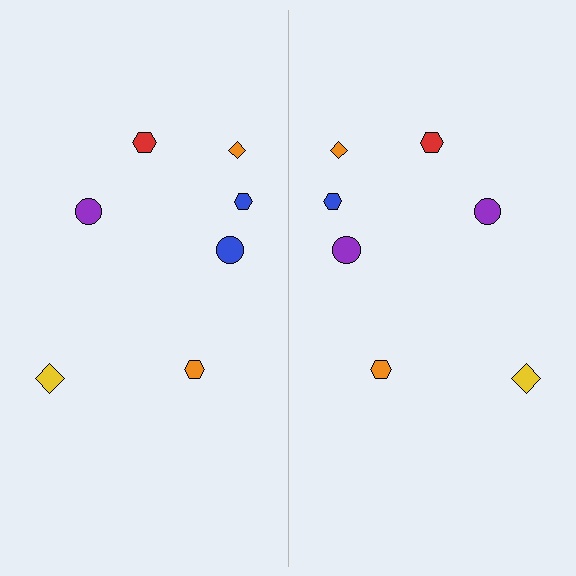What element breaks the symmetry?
The purple circle on the right side breaks the symmetry — its mirror counterpart is blue.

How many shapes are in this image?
There are 14 shapes in this image.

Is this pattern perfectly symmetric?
No, the pattern is not perfectly symmetric. The purple circle on the right side breaks the symmetry — its mirror counterpart is blue.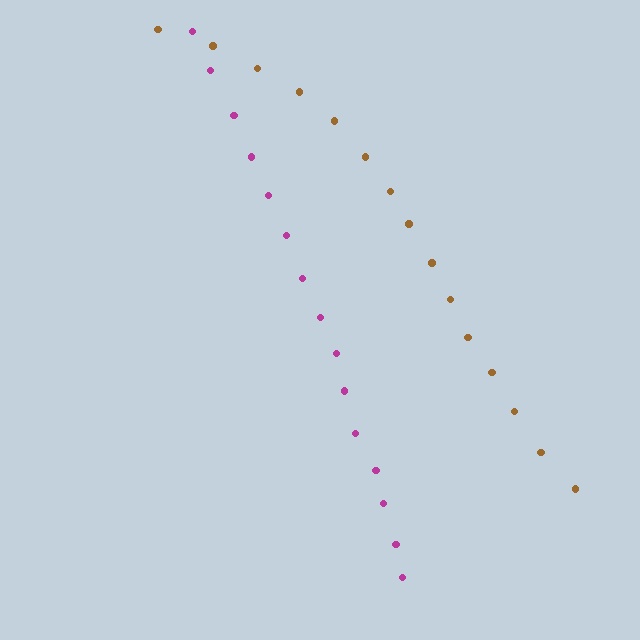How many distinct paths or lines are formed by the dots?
There are 2 distinct paths.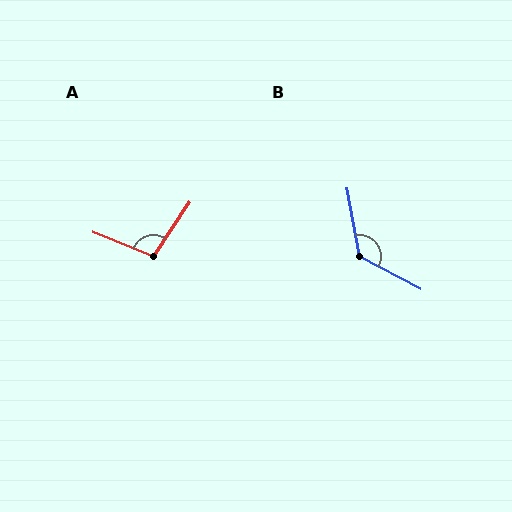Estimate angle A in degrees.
Approximately 102 degrees.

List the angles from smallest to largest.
A (102°), B (128°).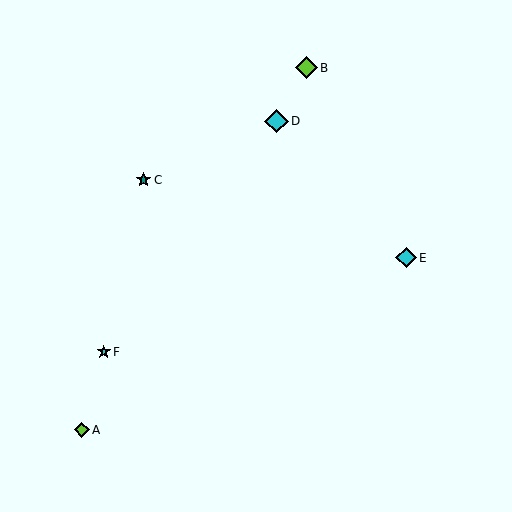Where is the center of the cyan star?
The center of the cyan star is at (104, 352).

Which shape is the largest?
The cyan diamond (labeled D) is the largest.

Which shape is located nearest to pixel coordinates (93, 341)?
The cyan star (labeled F) at (104, 352) is nearest to that location.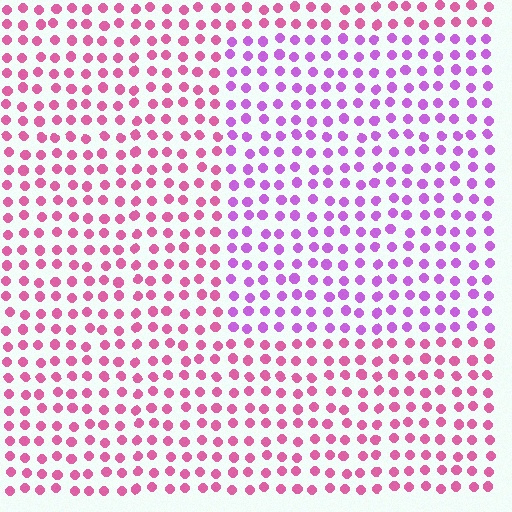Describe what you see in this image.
The image is filled with small pink elements in a uniform arrangement. A rectangle-shaped region is visible where the elements are tinted to a slightly different hue, forming a subtle color boundary.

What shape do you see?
I see a rectangle.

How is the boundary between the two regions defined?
The boundary is defined purely by a slight shift in hue (about 38 degrees). Spacing, size, and orientation are identical on both sides.